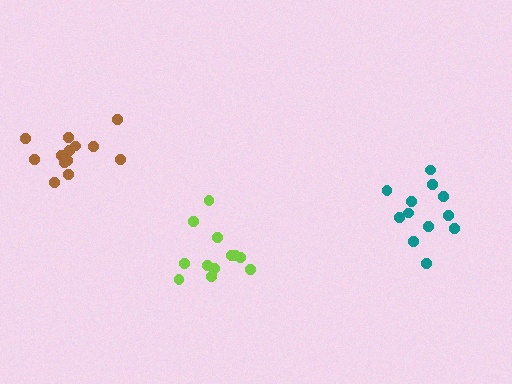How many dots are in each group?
Group 1: 13 dots, Group 2: 12 dots, Group 3: 12 dots (37 total).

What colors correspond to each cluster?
The clusters are colored: brown, lime, teal.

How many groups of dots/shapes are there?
There are 3 groups.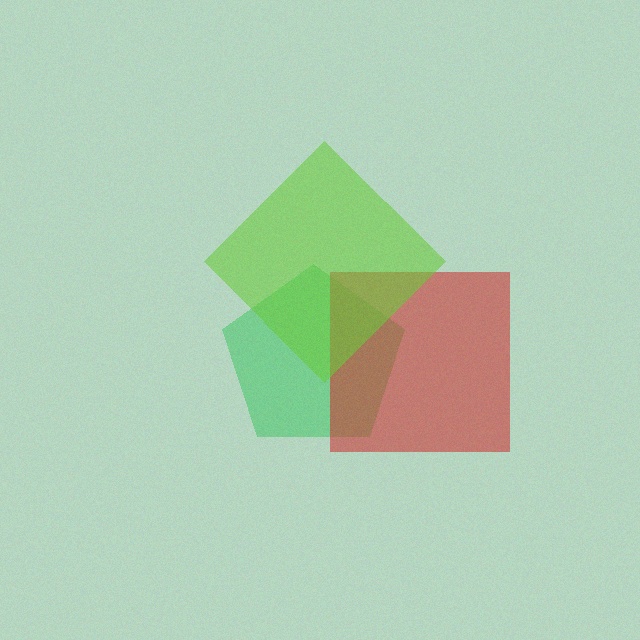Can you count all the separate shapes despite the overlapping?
Yes, there are 3 separate shapes.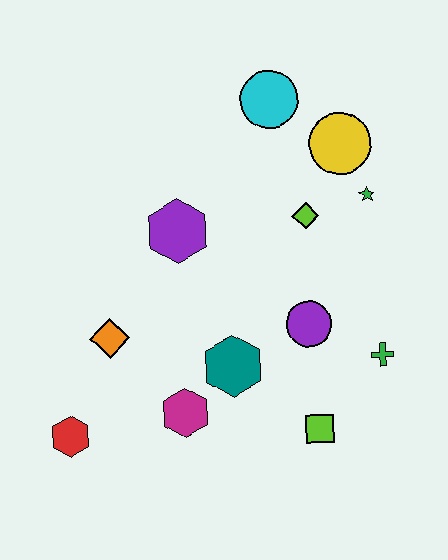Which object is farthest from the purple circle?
The red hexagon is farthest from the purple circle.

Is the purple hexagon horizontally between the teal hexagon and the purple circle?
No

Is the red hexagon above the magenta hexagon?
No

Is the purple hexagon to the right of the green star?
No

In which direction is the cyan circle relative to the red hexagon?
The cyan circle is above the red hexagon.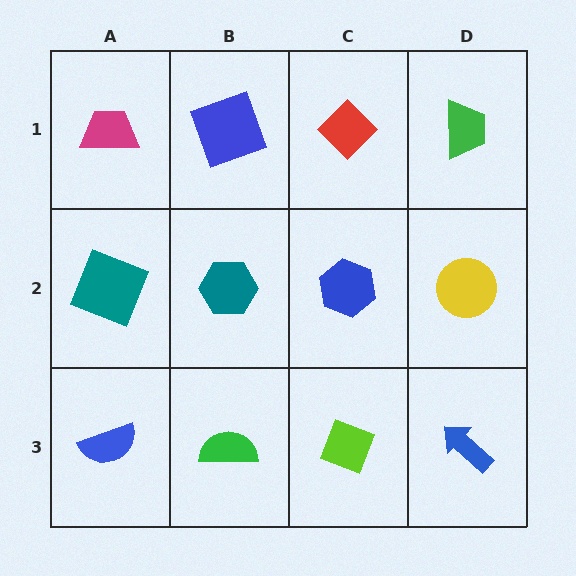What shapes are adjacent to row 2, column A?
A magenta trapezoid (row 1, column A), a blue semicircle (row 3, column A), a teal hexagon (row 2, column B).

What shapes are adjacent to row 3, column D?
A yellow circle (row 2, column D), a lime diamond (row 3, column C).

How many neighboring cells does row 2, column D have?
3.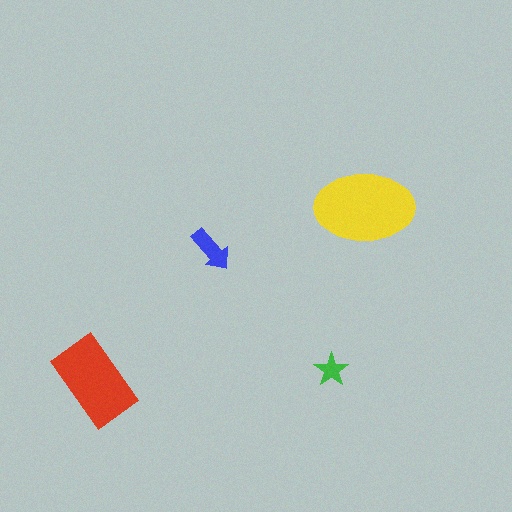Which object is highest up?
The yellow ellipse is topmost.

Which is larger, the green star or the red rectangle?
The red rectangle.